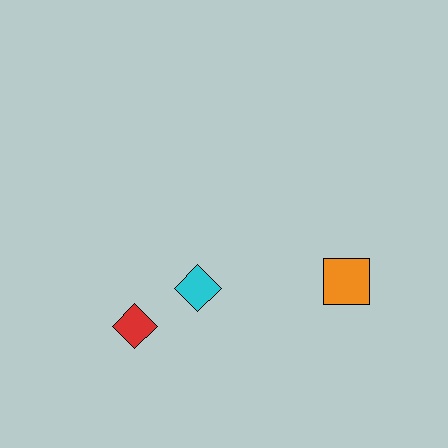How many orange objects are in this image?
There is 1 orange object.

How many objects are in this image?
There are 3 objects.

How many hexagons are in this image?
There are no hexagons.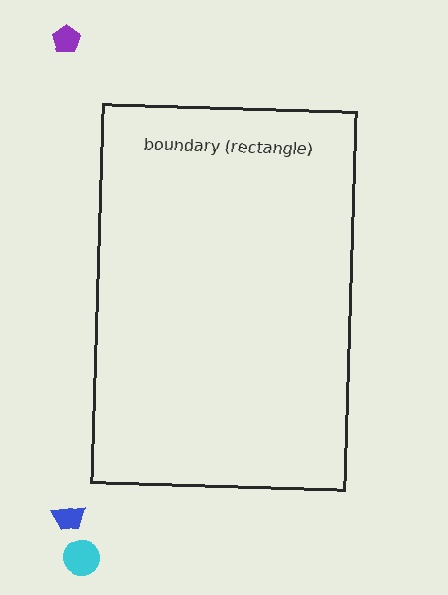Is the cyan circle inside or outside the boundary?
Outside.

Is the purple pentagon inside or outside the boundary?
Outside.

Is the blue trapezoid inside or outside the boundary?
Outside.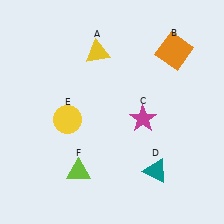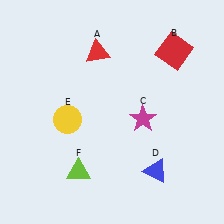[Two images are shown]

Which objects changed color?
A changed from yellow to red. B changed from orange to red. D changed from teal to blue.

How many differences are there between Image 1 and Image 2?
There are 3 differences between the two images.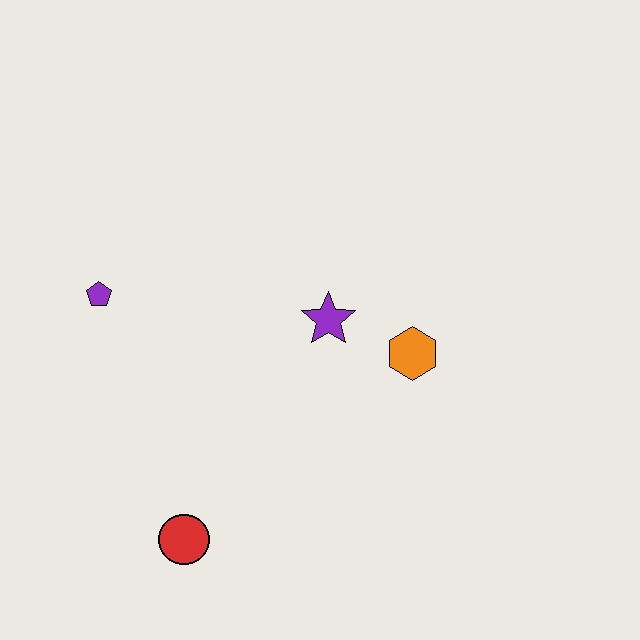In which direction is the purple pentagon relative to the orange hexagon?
The purple pentagon is to the left of the orange hexagon.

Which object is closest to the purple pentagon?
The purple star is closest to the purple pentagon.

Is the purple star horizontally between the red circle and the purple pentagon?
No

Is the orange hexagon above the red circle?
Yes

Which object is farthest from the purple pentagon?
The orange hexagon is farthest from the purple pentagon.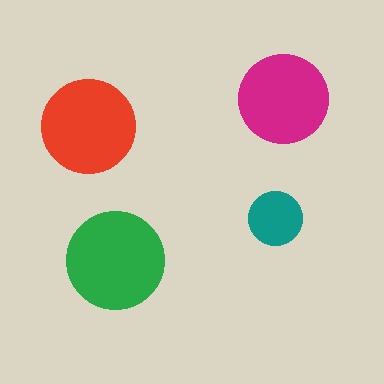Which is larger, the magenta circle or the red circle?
The red one.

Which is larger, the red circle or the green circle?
The green one.